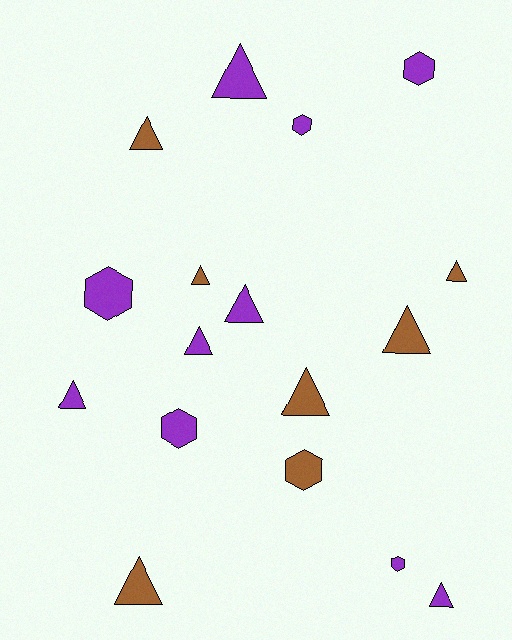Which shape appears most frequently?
Triangle, with 11 objects.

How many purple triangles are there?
There are 5 purple triangles.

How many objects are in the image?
There are 17 objects.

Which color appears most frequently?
Purple, with 10 objects.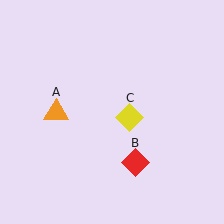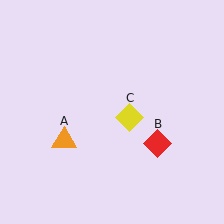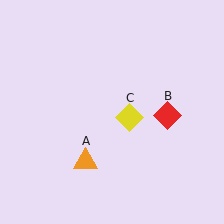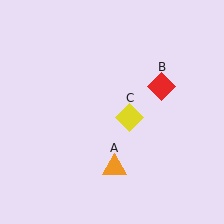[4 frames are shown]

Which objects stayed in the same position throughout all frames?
Yellow diamond (object C) remained stationary.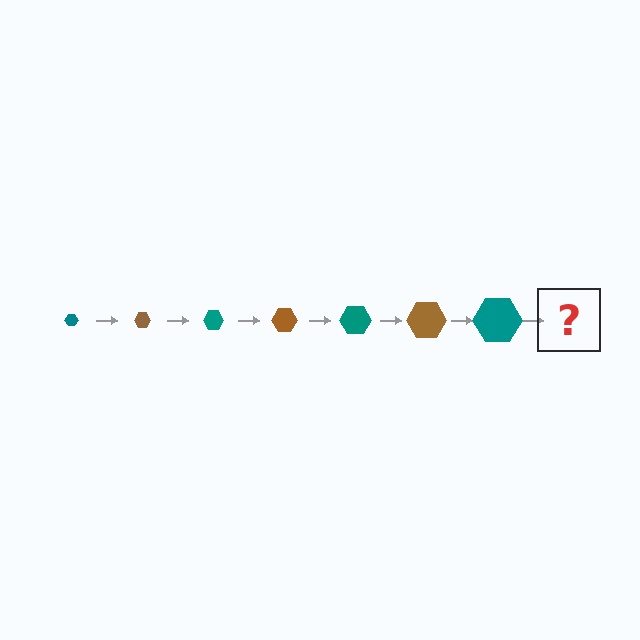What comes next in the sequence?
The next element should be a brown hexagon, larger than the previous one.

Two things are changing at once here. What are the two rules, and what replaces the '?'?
The two rules are that the hexagon grows larger each step and the color cycles through teal and brown. The '?' should be a brown hexagon, larger than the previous one.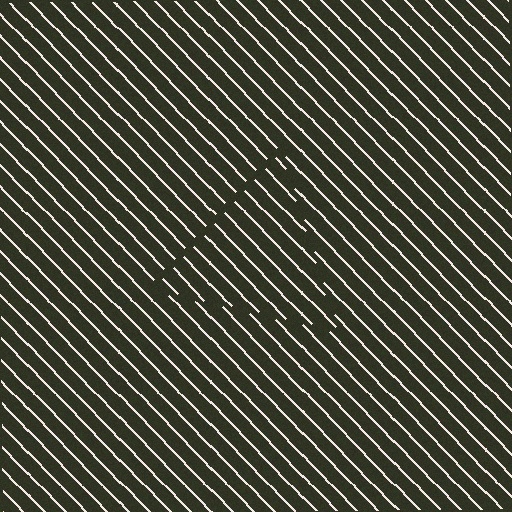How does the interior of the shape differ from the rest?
The interior of the shape contains the same grating, shifted by half a period — the contour is defined by the phase discontinuity where line-ends from the inner and outer gratings abut.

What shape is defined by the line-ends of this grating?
An illusory triangle. The interior of the shape contains the same grating, shifted by half a period — the contour is defined by the phase discontinuity where line-ends from the inner and outer gratings abut.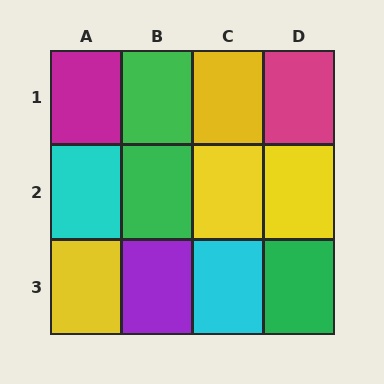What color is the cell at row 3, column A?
Yellow.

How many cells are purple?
1 cell is purple.